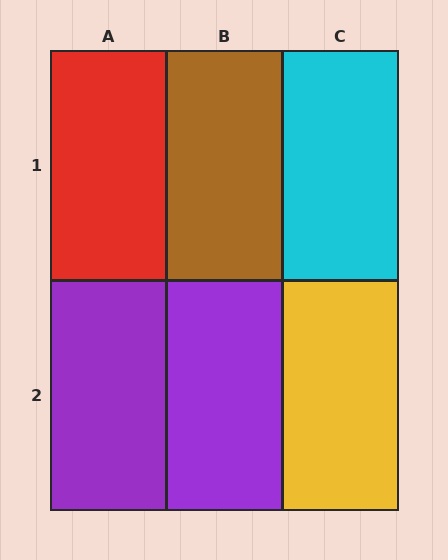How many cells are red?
1 cell is red.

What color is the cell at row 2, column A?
Purple.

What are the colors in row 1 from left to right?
Red, brown, cyan.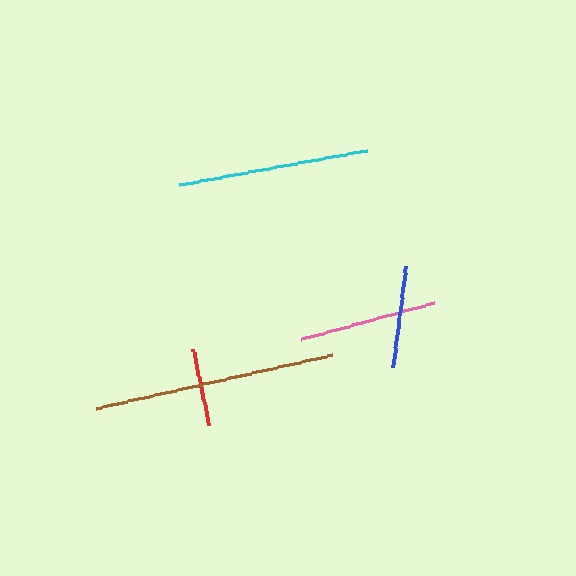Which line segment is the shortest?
The red line is the shortest at approximately 78 pixels.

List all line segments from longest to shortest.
From longest to shortest: brown, cyan, pink, blue, red.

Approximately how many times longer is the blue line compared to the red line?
The blue line is approximately 1.3 times the length of the red line.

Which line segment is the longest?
The brown line is the longest at approximately 242 pixels.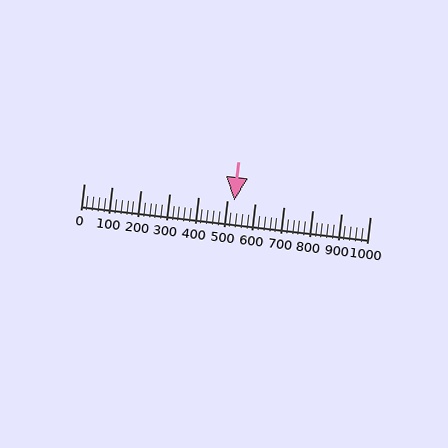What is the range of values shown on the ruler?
The ruler shows values from 0 to 1000.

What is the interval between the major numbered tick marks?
The major tick marks are spaced 100 units apart.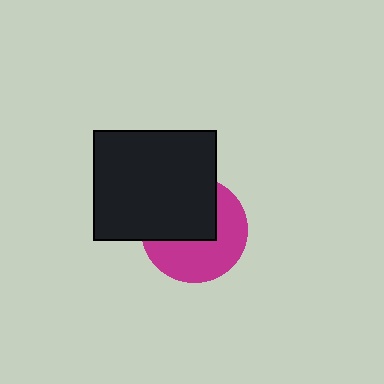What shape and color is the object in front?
The object in front is a black rectangle.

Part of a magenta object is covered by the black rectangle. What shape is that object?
It is a circle.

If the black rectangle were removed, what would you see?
You would see the complete magenta circle.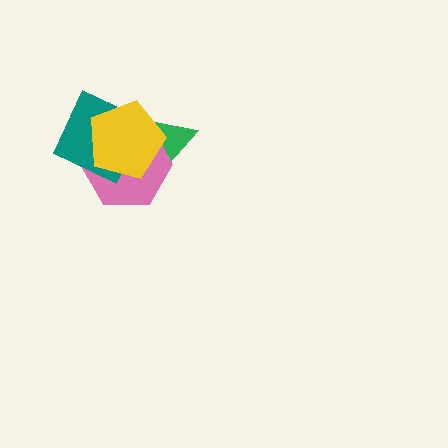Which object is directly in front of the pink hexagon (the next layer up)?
The teal square is directly in front of the pink hexagon.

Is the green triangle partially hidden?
Yes, it is partially covered by another shape.